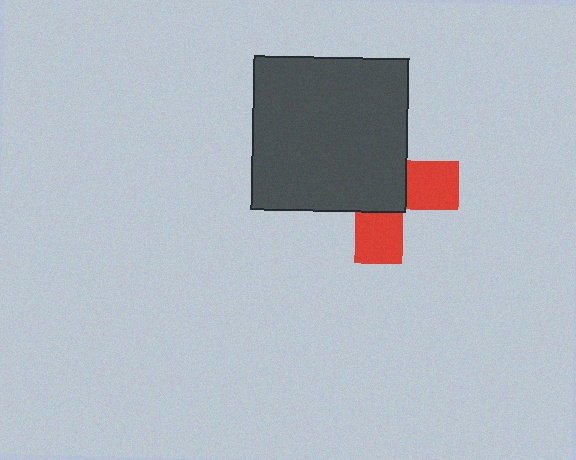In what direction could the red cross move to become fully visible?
The red cross could move toward the lower-right. That would shift it out from behind the dark gray square entirely.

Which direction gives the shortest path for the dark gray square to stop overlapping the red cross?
Moving toward the upper-left gives the shortest separation.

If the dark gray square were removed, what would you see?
You would see the complete red cross.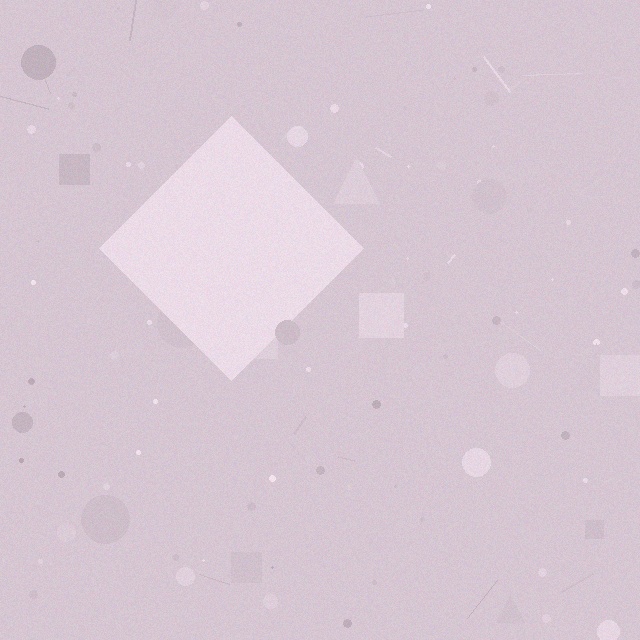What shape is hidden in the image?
A diamond is hidden in the image.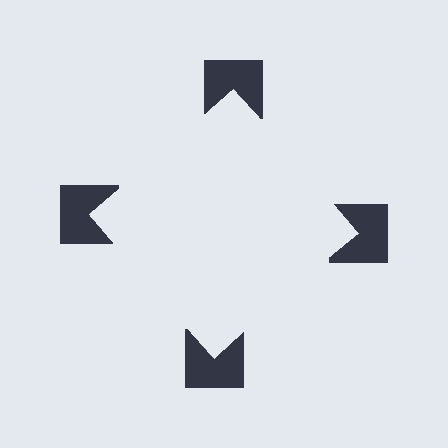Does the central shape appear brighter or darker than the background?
It typically appears slightly brighter than the background, even though no actual brightness change is drawn.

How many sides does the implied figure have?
4 sides.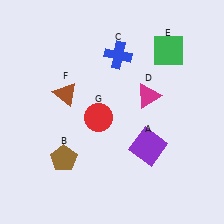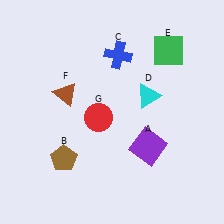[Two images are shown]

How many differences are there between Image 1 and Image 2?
There is 1 difference between the two images.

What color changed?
The triangle (D) changed from magenta in Image 1 to cyan in Image 2.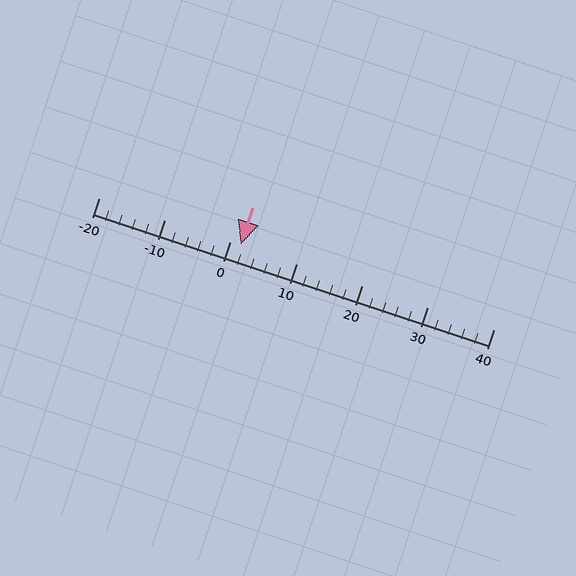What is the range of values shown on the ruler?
The ruler shows values from -20 to 40.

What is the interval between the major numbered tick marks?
The major tick marks are spaced 10 units apart.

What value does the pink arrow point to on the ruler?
The pink arrow points to approximately 2.